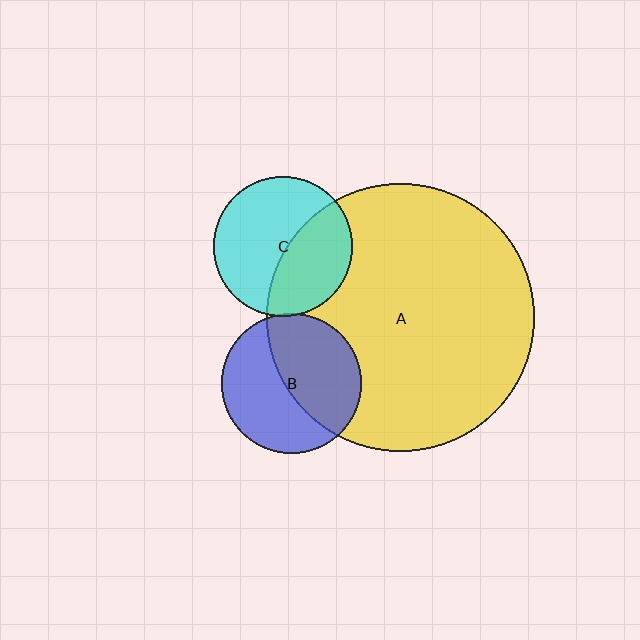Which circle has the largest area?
Circle A (yellow).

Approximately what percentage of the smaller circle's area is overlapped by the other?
Approximately 5%.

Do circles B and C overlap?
Yes.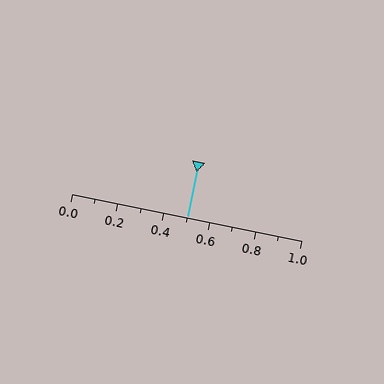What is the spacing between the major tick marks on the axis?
The major ticks are spaced 0.2 apart.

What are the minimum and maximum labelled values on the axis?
The axis runs from 0.0 to 1.0.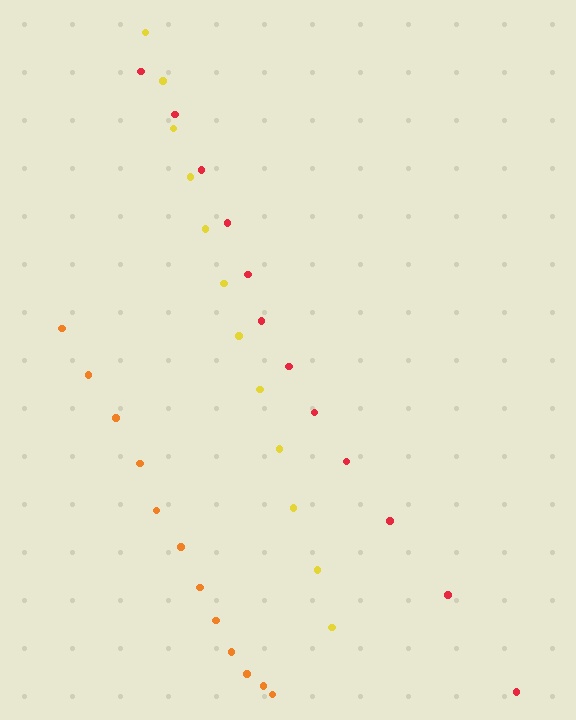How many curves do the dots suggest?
There are 3 distinct paths.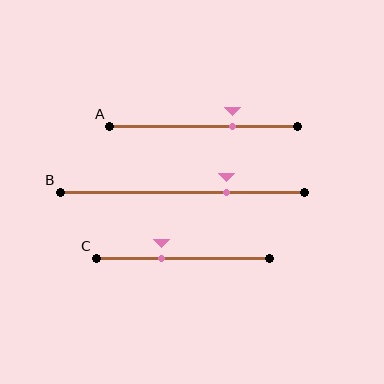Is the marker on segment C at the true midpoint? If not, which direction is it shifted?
No, the marker on segment C is shifted to the left by about 12% of the segment length.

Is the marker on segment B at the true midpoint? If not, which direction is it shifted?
No, the marker on segment B is shifted to the right by about 18% of the segment length.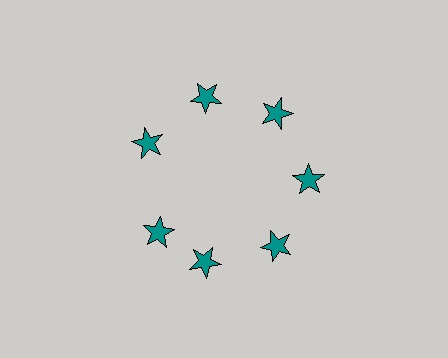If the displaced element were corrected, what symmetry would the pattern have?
It would have 7-fold rotational symmetry — the pattern would map onto itself every 51 degrees.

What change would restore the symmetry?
The symmetry would be restored by rotating it back into even spacing with its neighbors so that all 7 stars sit at equal angles and equal distance from the center.